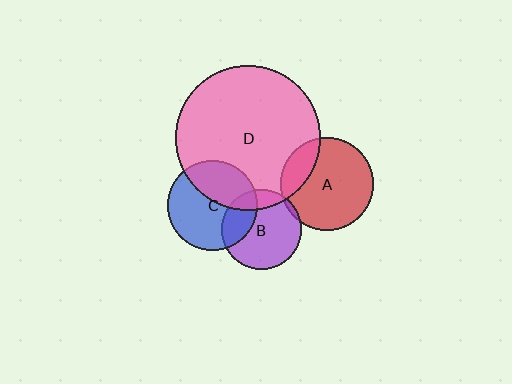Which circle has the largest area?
Circle D (pink).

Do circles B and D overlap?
Yes.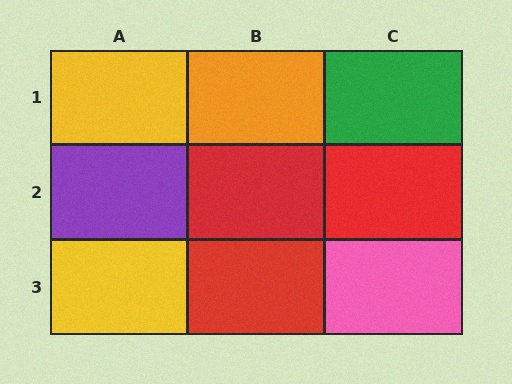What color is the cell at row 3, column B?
Red.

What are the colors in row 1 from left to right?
Yellow, orange, green.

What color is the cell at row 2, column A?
Purple.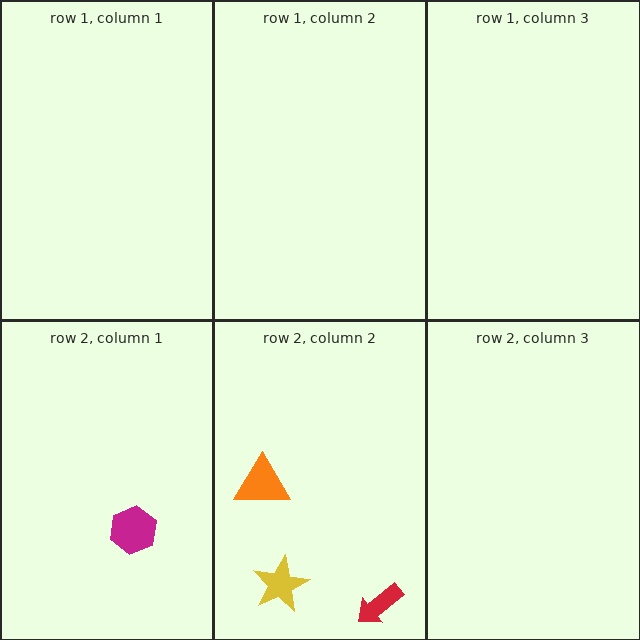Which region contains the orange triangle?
The row 2, column 2 region.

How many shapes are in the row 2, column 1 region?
1.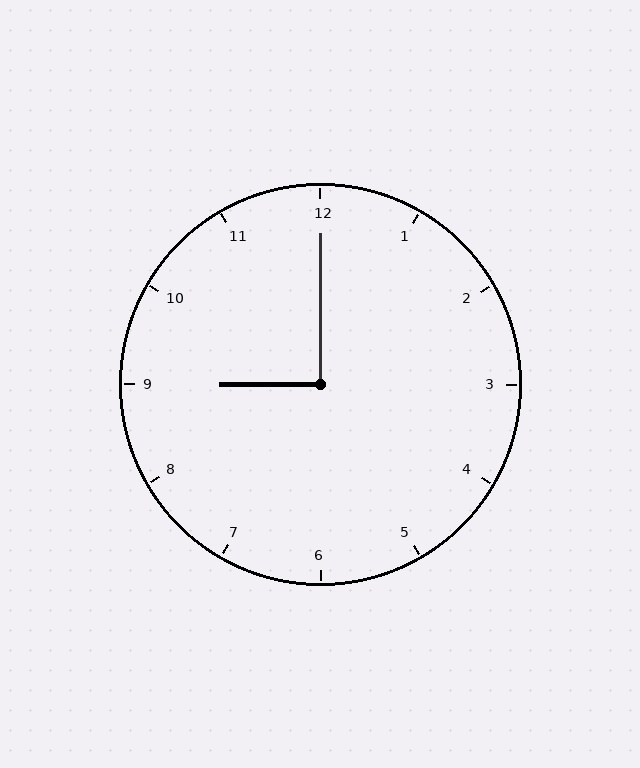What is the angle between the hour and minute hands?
Approximately 90 degrees.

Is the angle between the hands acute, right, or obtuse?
It is right.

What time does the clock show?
9:00.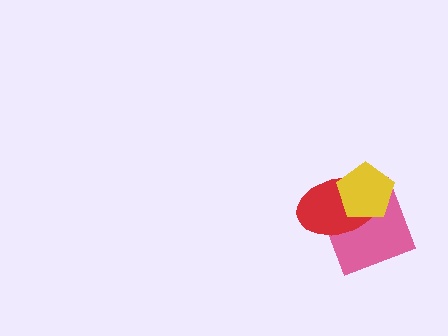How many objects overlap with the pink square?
2 objects overlap with the pink square.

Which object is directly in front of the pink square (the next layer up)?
The red ellipse is directly in front of the pink square.